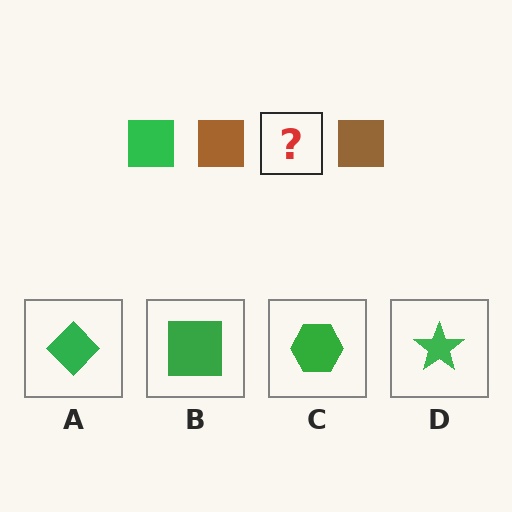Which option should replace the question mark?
Option B.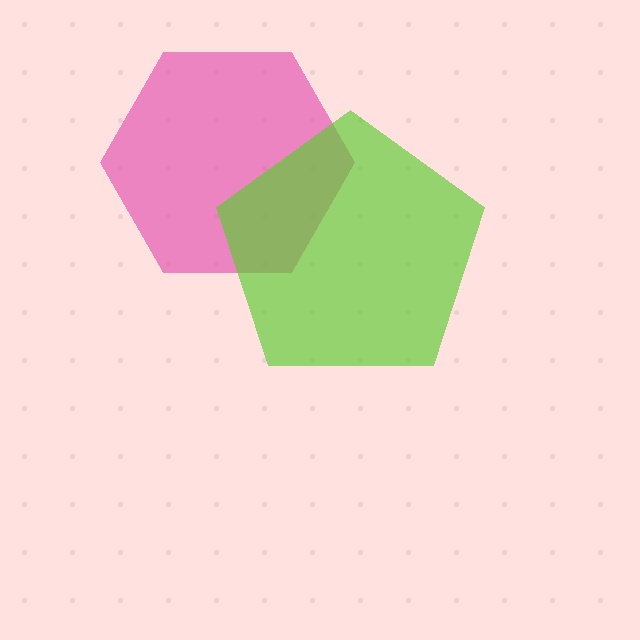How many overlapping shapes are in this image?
There are 2 overlapping shapes in the image.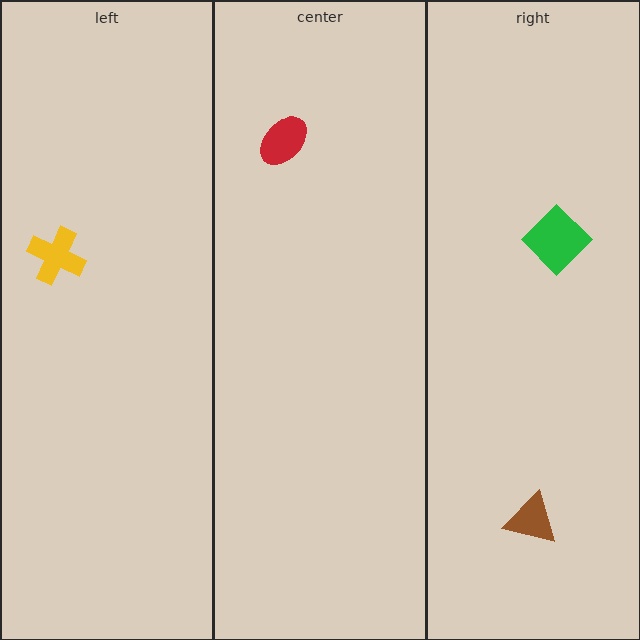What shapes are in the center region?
The red ellipse.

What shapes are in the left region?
The yellow cross.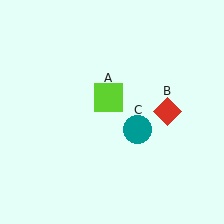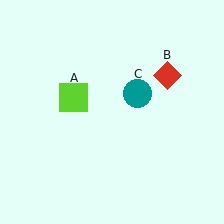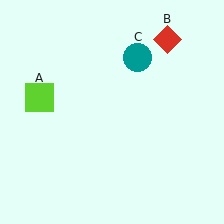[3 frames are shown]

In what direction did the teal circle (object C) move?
The teal circle (object C) moved up.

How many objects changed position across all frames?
3 objects changed position: lime square (object A), red diamond (object B), teal circle (object C).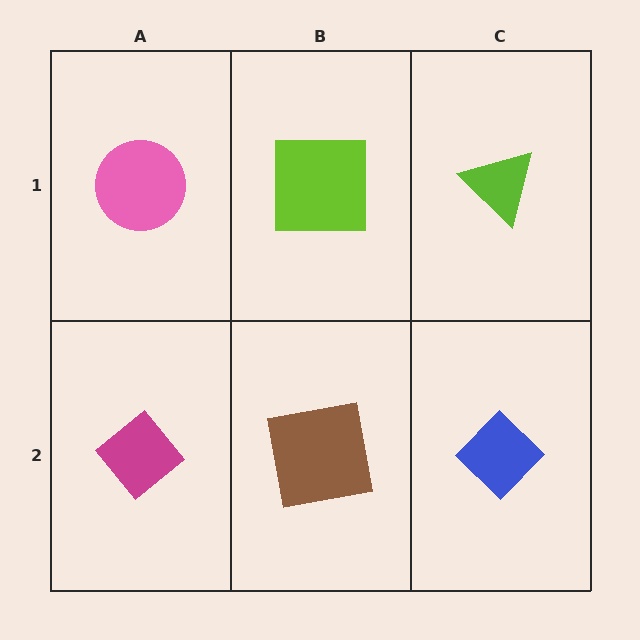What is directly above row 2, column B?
A lime square.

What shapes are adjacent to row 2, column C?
A lime triangle (row 1, column C), a brown square (row 2, column B).